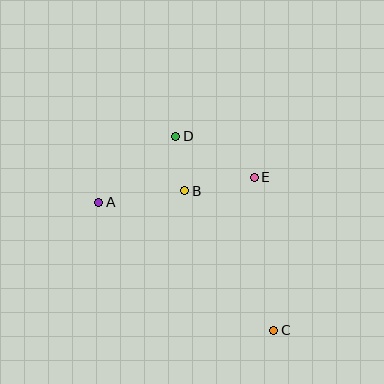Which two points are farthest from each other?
Points C and D are farthest from each other.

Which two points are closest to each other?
Points B and D are closest to each other.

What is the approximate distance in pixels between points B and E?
The distance between B and E is approximately 71 pixels.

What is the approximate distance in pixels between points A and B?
The distance between A and B is approximately 87 pixels.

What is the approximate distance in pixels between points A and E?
The distance between A and E is approximately 158 pixels.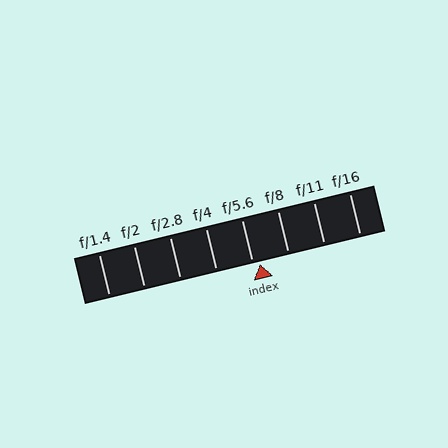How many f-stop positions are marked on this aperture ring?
There are 8 f-stop positions marked.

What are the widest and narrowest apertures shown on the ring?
The widest aperture shown is f/1.4 and the narrowest is f/16.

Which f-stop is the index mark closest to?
The index mark is closest to f/5.6.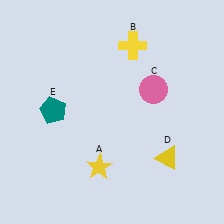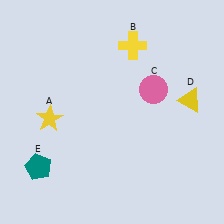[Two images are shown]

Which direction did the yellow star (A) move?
The yellow star (A) moved left.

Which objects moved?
The objects that moved are: the yellow star (A), the yellow triangle (D), the teal pentagon (E).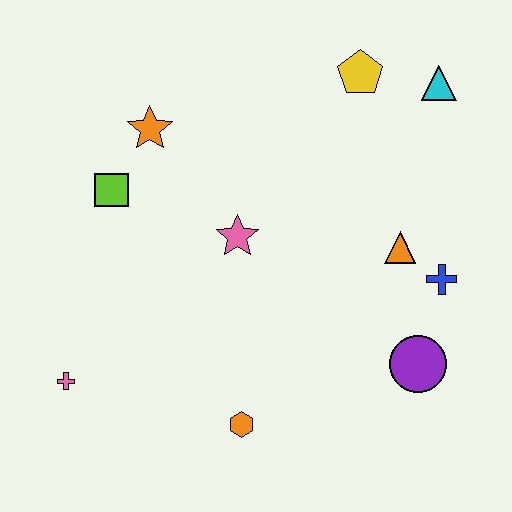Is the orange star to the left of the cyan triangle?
Yes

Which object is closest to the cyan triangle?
The yellow pentagon is closest to the cyan triangle.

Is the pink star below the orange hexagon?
No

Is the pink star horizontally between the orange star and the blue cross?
Yes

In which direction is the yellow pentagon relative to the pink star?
The yellow pentagon is above the pink star.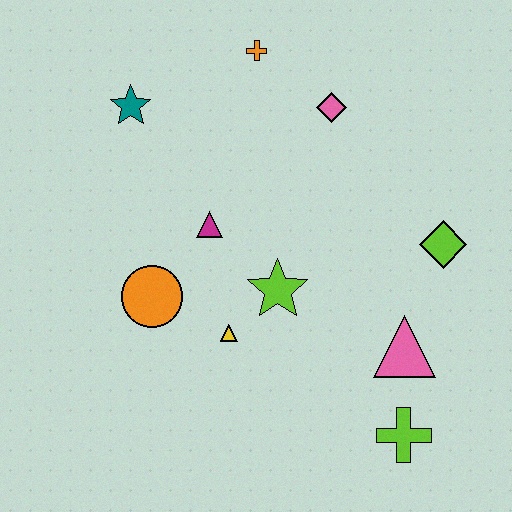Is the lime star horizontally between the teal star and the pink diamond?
Yes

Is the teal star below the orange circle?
No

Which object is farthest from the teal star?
The lime cross is farthest from the teal star.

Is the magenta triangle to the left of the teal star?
No